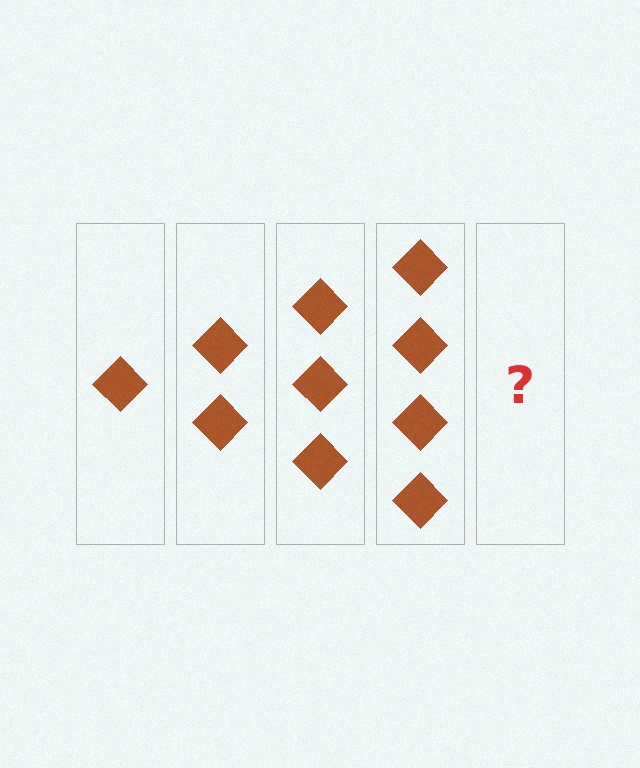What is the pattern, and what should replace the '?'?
The pattern is that each step adds one more diamond. The '?' should be 5 diamonds.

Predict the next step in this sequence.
The next step is 5 diamonds.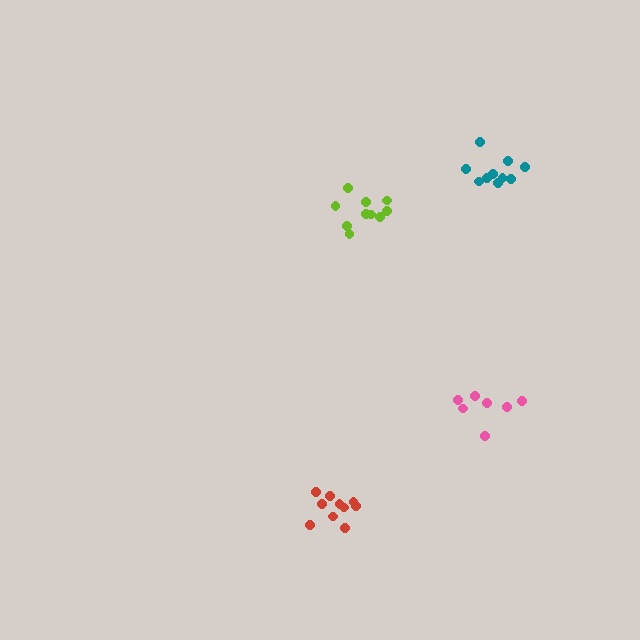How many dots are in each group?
Group 1: 7 dots, Group 2: 10 dots, Group 3: 11 dots, Group 4: 10 dots (38 total).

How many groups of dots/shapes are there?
There are 4 groups.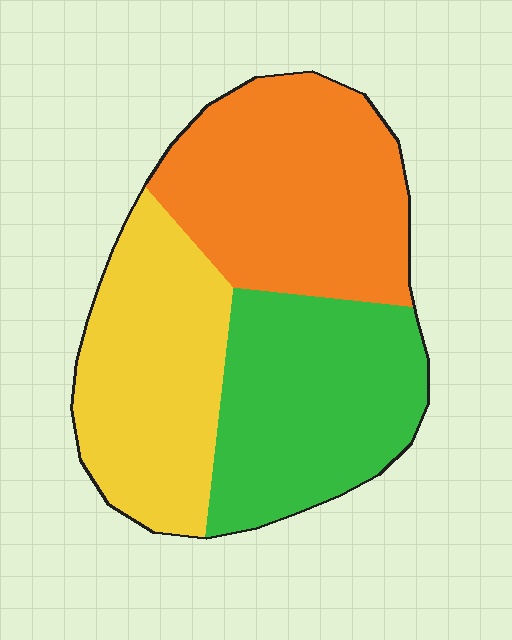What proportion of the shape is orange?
Orange takes up about three eighths (3/8) of the shape.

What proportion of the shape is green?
Green covers 33% of the shape.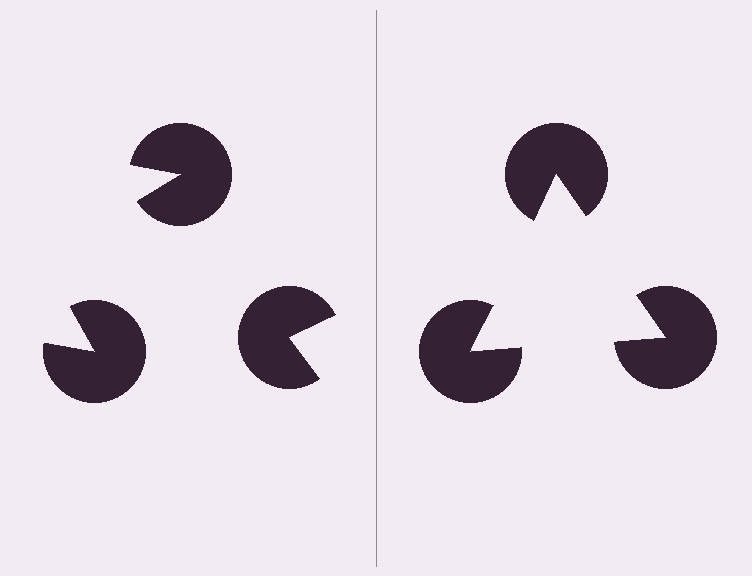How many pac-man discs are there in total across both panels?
6 — 3 on each side.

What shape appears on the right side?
An illusory triangle.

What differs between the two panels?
The pac-man discs are positioned identically on both sides; only the wedge orientations differ. On the right they align to a triangle; on the left they are misaligned.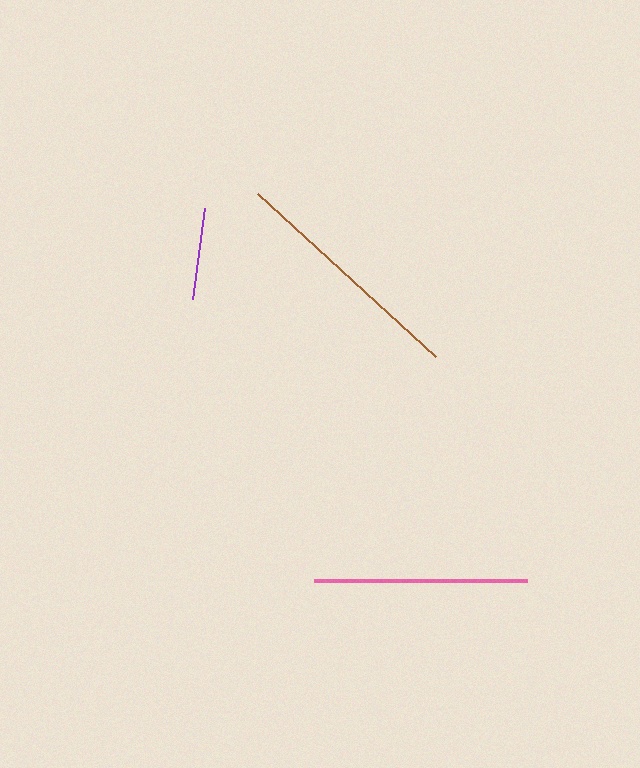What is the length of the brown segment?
The brown segment is approximately 241 pixels long.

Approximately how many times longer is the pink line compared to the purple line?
The pink line is approximately 2.3 times the length of the purple line.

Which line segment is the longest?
The brown line is the longest at approximately 241 pixels.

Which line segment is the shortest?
The purple line is the shortest at approximately 92 pixels.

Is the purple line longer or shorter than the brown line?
The brown line is longer than the purple line.